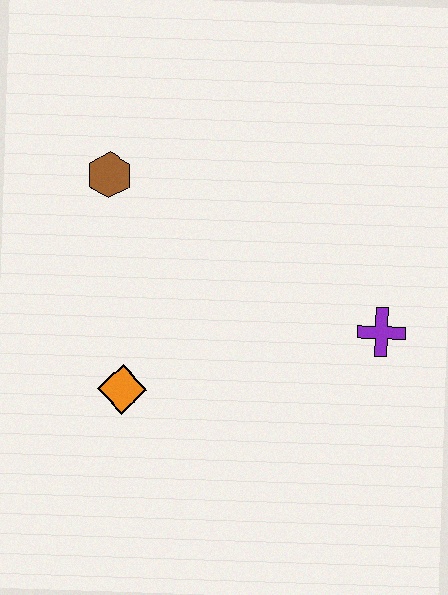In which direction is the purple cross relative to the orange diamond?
The purple cross is to the right of the orange diamond.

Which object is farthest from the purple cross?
The brown hexagon is farthest from the purple cross.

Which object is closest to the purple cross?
The orange diamond is closest to the purple cross.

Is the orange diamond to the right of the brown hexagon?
Yes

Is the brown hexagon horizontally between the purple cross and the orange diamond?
No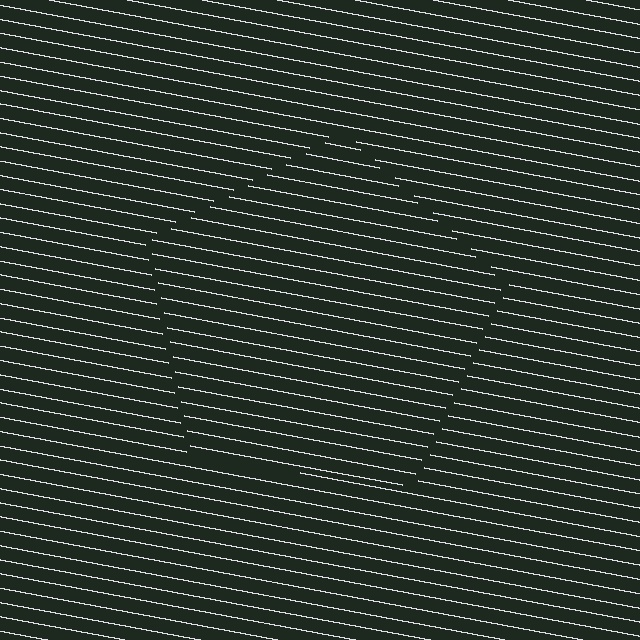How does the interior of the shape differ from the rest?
The interior of the shape contains the same grating, shifted by half a period — the contour is defined by the phase discontinuity where line-ends from the inner and outer gratings abut.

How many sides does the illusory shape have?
5 sides — the line-ends trace a pentagon.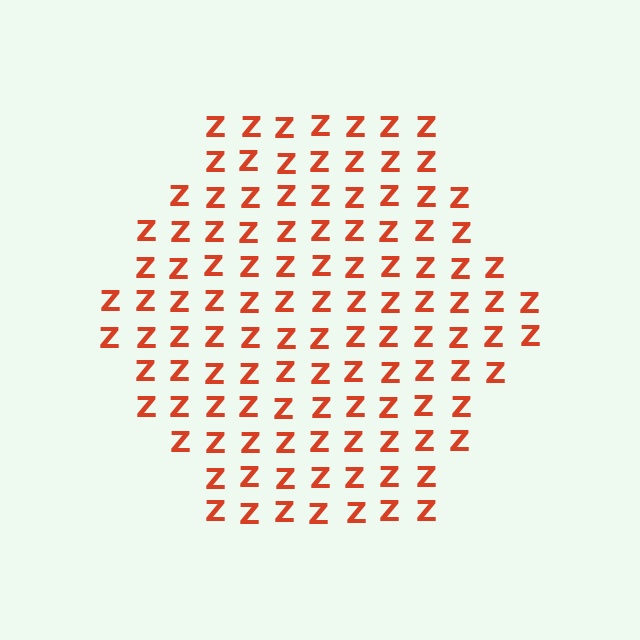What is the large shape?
The large shape is a hexagon.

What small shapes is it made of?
It is made of small letter Z's.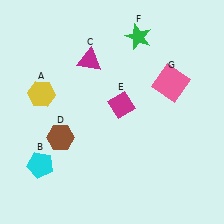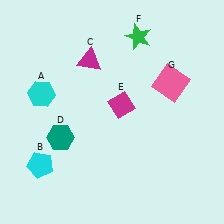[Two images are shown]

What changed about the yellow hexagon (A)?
In Image 1, A is yellow. In Image 2, it changed to cyan.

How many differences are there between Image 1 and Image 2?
There are 2 differences between the two images.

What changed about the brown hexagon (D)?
In Image 1, D is brown. In Image 2, it changed to teal.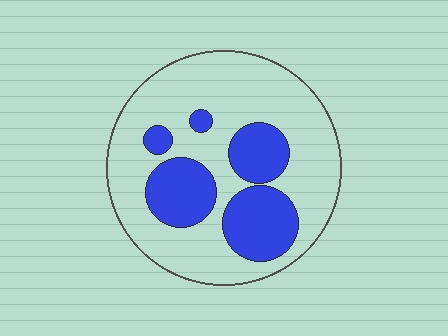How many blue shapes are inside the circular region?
5.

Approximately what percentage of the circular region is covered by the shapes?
Approximately 30%.